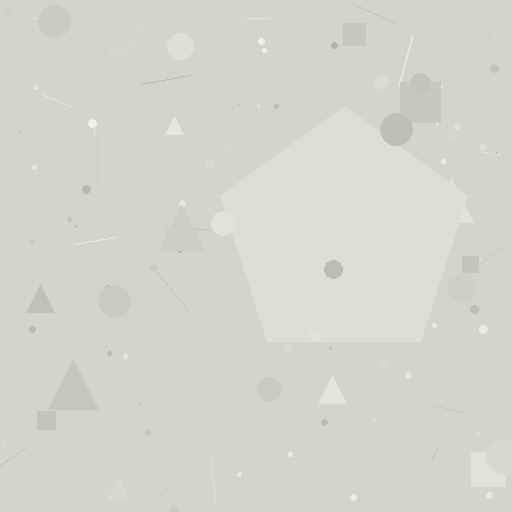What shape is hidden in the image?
A pentagon is hidden in the image.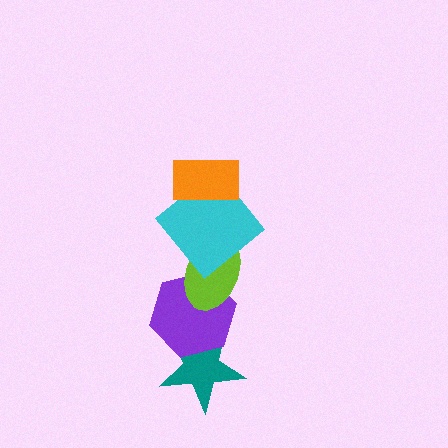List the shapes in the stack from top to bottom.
From top to bottom: the orange rectangle, the cyan diamond, the lime ellipse, the purple hexagon, the teal star.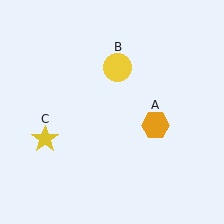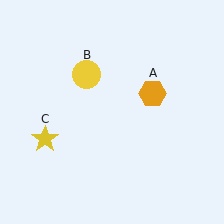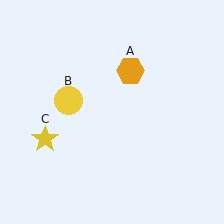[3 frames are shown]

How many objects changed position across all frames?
2 objects changed position: orange hexagon (object A), yellow circle (object B).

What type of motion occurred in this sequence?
The orange hexagon (object A), yellow circle (object B) rotated counterclockwise around the center of the scene.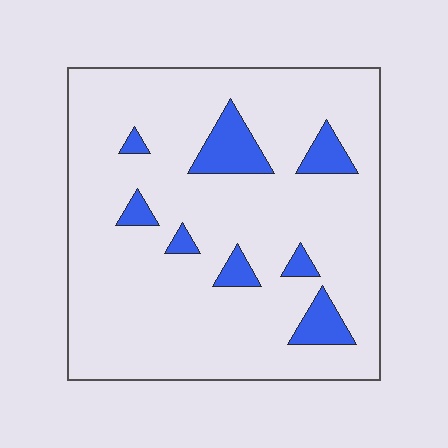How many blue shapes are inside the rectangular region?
8.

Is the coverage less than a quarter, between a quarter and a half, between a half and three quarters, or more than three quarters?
Less than a quarter.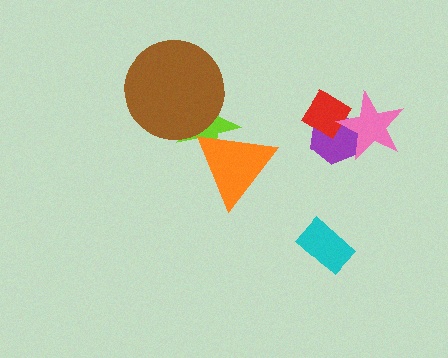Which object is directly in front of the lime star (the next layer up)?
The orange triangle is directly in front of the lime star.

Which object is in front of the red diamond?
The pink star is in front of the red diamond.